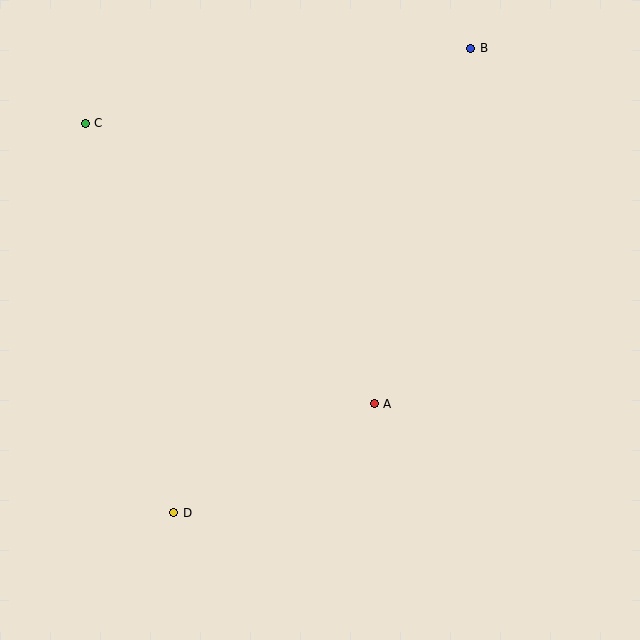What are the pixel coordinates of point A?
Point A is at (374, 404).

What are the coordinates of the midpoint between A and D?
The midpoint between A and D is at (274, 458).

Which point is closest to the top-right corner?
Point B is closest to the top-right corner.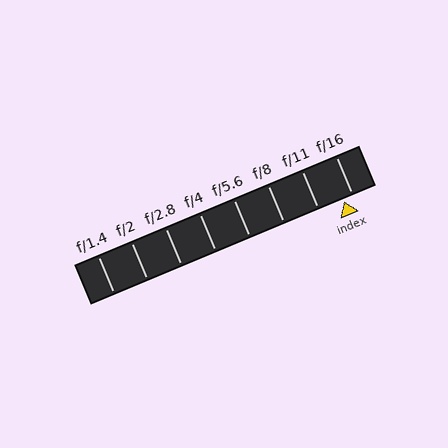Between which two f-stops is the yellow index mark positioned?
The index mark is between f/11 and f/16.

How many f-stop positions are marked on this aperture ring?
There are 8 f-stop positions marked.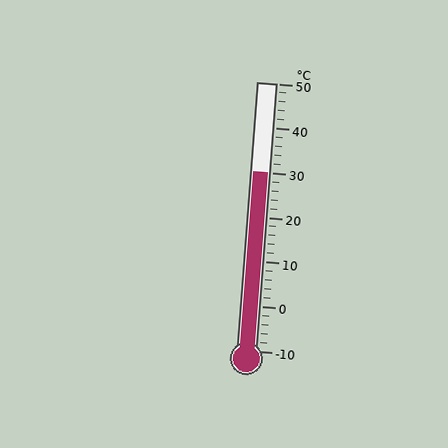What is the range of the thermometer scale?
The thermometer scale ranges from -10°C to 50°C.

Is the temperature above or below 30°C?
The temperature is at 30°C.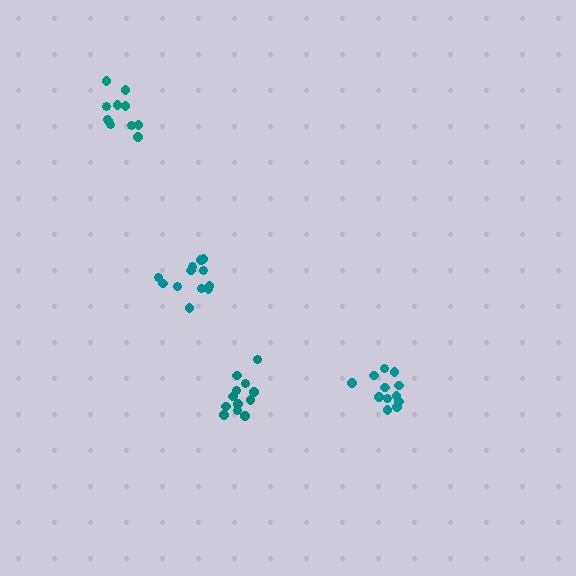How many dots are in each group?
Group 1: 12 dots, Group 2: 12 dots, Group 3: 11 dots, Group 4: 12 dots (47 total).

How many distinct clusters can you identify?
There are 4 distinct clusters.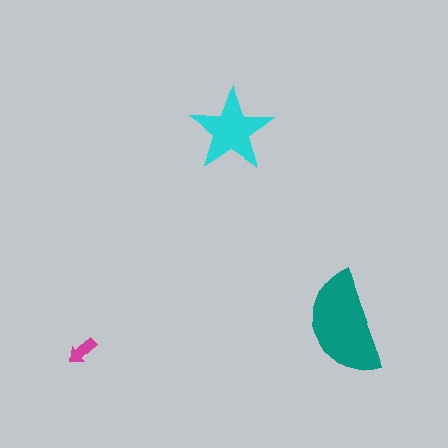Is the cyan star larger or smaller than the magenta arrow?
Larger.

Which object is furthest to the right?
The teal semicircle is rightmost.